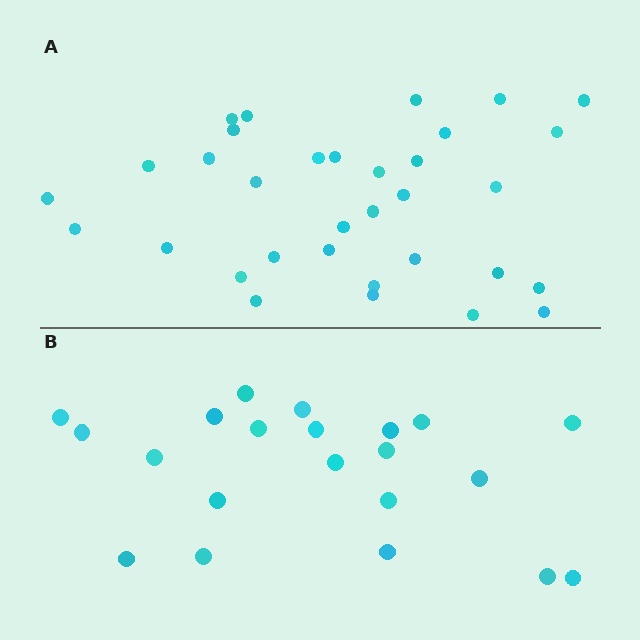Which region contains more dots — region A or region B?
Region A (the top region) has more dots.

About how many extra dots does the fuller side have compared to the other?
Region A has roughly 12 or so more dots than region B.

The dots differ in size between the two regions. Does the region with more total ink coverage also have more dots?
No. Region B has more total ink coverage because its dots are larger, but region A actually contains more individual dots. Total area can be misleading — the number of items is what matters here.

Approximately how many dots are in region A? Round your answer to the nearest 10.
About 30 dots. (The exact count is 33, which rounds to 30.)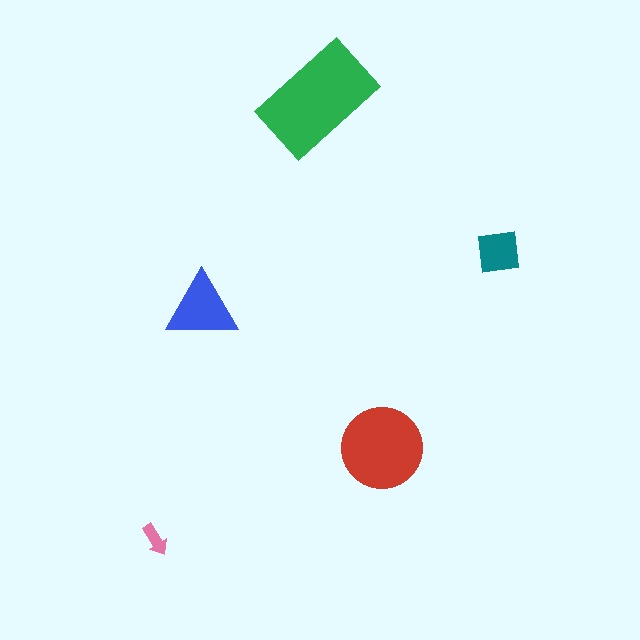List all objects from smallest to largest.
The pink arrow, the teal square, the blue triangle, the red circle, the green rectangle.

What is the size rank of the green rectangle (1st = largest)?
1st.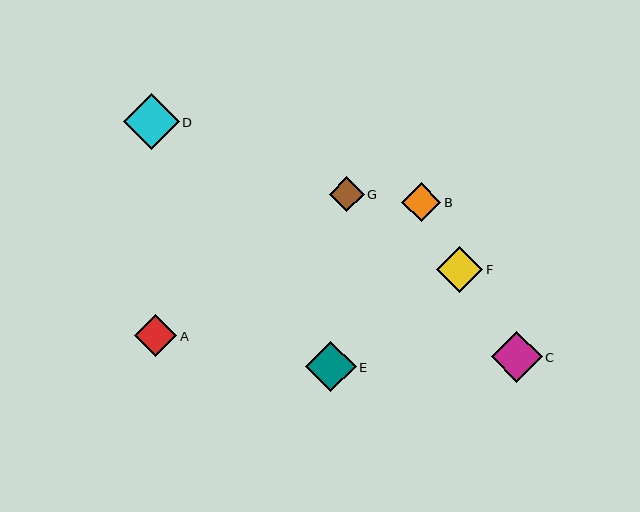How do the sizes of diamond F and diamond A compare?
Diamond F and diamond A are approximately the same size.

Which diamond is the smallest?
Diamond G is the smallest with a size of approximately 35 pixels.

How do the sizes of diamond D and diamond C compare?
Diamond D and diamond C are approximately the same size.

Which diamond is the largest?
Diamond D is the largest with a size of approximately 56 pixels.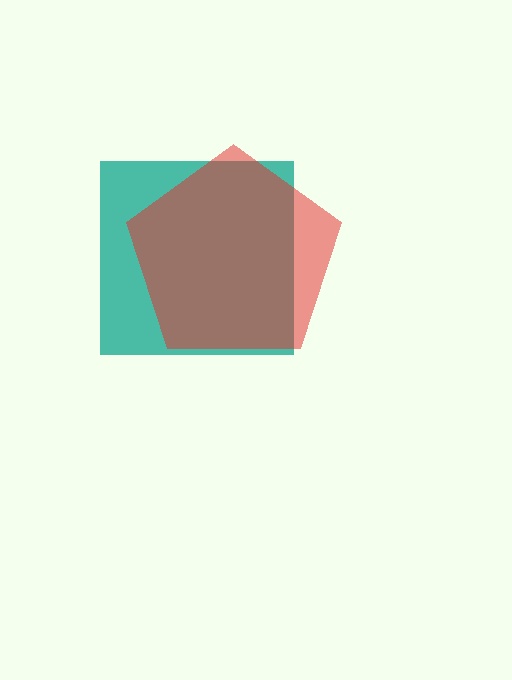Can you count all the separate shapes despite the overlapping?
Yes, there are 2 separate shapes.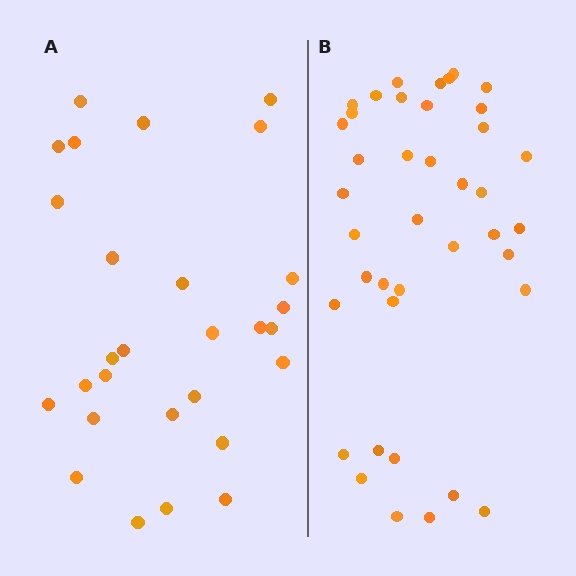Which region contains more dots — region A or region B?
Region B (the right region) has more dots.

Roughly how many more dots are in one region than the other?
Region B has roughly 12 or so more dots than region A.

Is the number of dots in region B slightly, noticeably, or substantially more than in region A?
Region B has noticeably more, but not dramatically so. The ratio is roughly 1.4 to 1.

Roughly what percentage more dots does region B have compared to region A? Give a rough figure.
About 45% more.